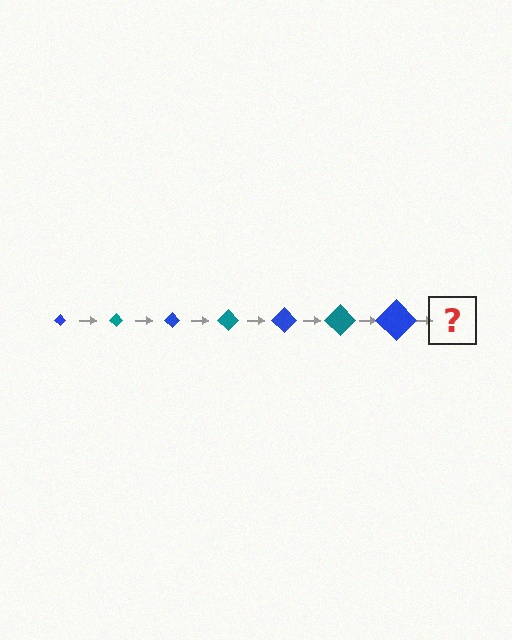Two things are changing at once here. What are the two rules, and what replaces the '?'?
The two rules are that the diamond grows larger each step and the color cycles through blue and teal. The '?' should be a teal diamond, larger than the previous one.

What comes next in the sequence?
The next element should be a teal diamond, larger than the previous one.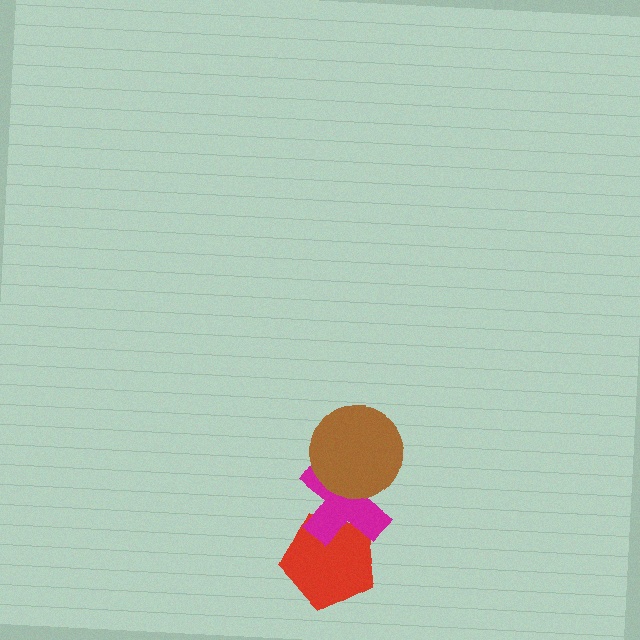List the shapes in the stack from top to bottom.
From top to bottom: the brown circle, the magenta cross, the red pentagon.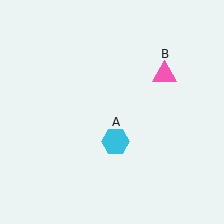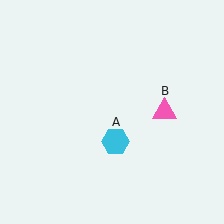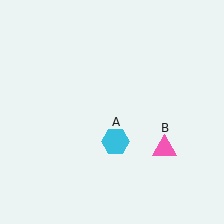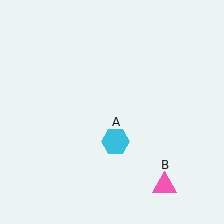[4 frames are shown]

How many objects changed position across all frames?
1 object changed position: pink triangle (object B).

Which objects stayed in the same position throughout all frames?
Cyan hexagon (object A) remained stationary.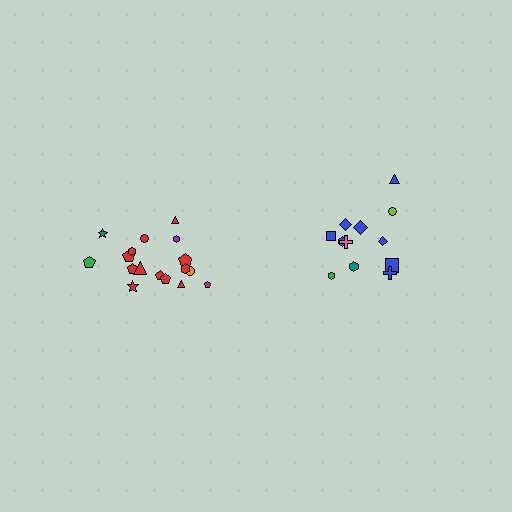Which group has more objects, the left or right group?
The left group.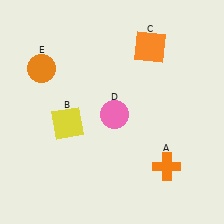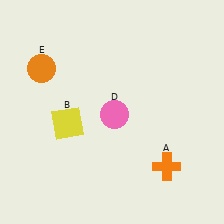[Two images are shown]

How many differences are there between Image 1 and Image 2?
There is 1 difference between the two images.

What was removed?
The orange square (C) was removed in Image 2.